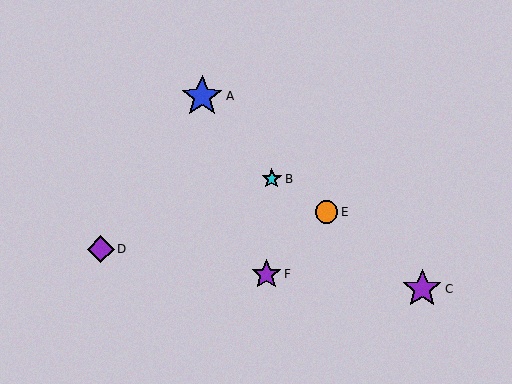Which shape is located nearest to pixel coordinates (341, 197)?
The orange circle (labeled E) at (326, 212) is nearest to that location.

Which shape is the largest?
The blue star (labeled A) is the largest.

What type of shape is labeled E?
Shape E is an orange circle.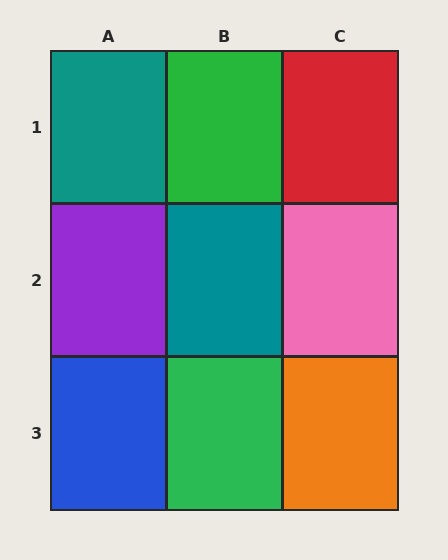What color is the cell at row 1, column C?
Red.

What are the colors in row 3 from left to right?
Blue, green, orange.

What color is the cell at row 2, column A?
Purple.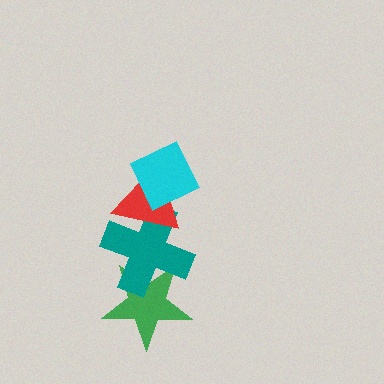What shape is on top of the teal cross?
The red triangle is on top of the teal cross.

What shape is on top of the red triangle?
The cyan diamond is on top of the red triangle.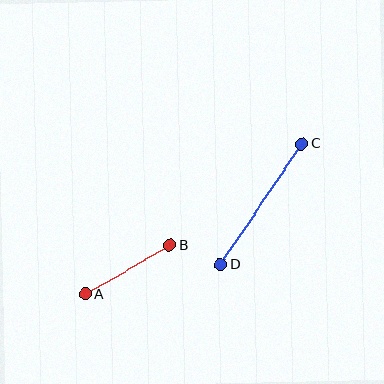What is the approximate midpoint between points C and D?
The midpoint is at approximately (261, 204) pixels.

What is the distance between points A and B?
The distance is approximately 97 pixels.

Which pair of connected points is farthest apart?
Points C and D are farthest apart.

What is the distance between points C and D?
The distance is approximately 146 pixels.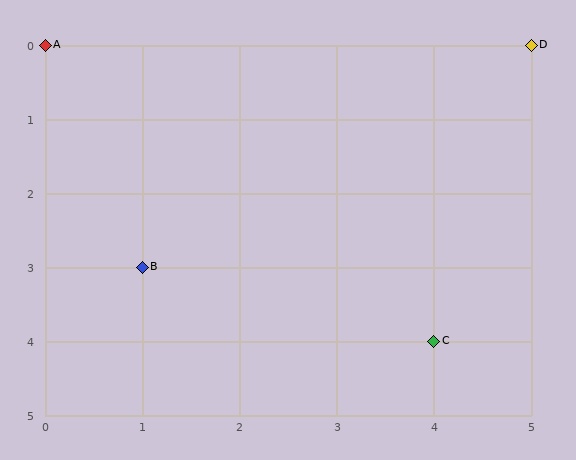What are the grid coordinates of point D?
Point D is at grid coordinates (5, 0).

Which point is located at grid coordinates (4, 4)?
Point C is at (4, 4).